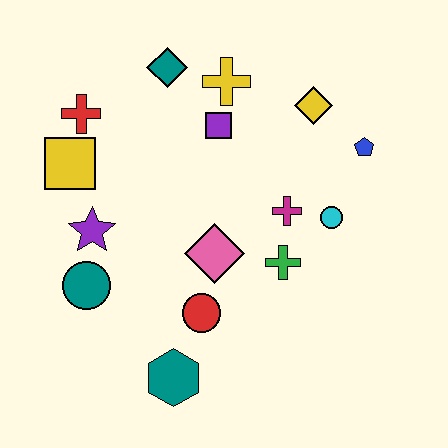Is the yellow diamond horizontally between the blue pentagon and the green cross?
Yes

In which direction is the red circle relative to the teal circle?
The red circle is to the right of the teal circle.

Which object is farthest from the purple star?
The blue pentagon is farthest from the purple star.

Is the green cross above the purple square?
No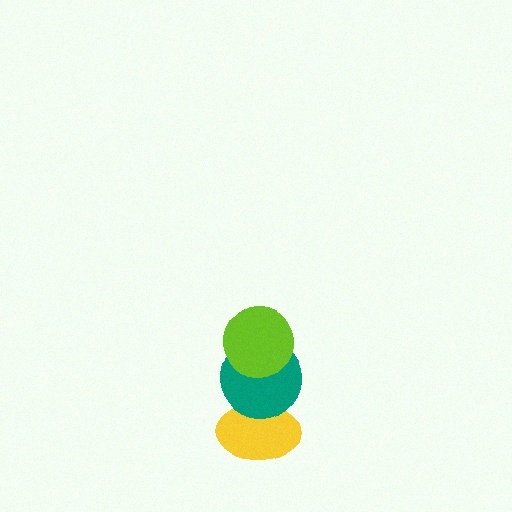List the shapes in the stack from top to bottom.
From top to bottom: the lime circle, the teal circle, the yellow ellipse.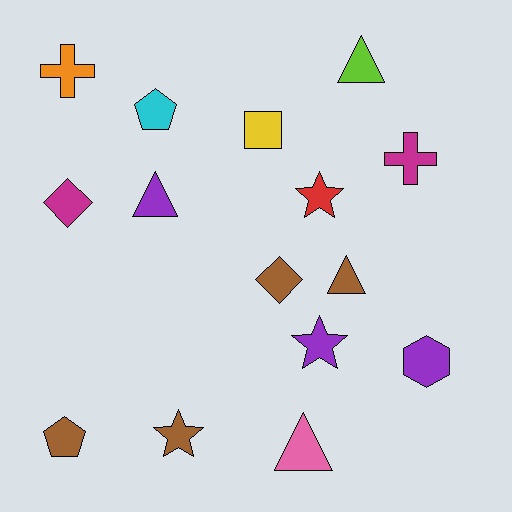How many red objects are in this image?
There is 1 red object.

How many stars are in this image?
There are 3 stars.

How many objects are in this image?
There are 15 objects.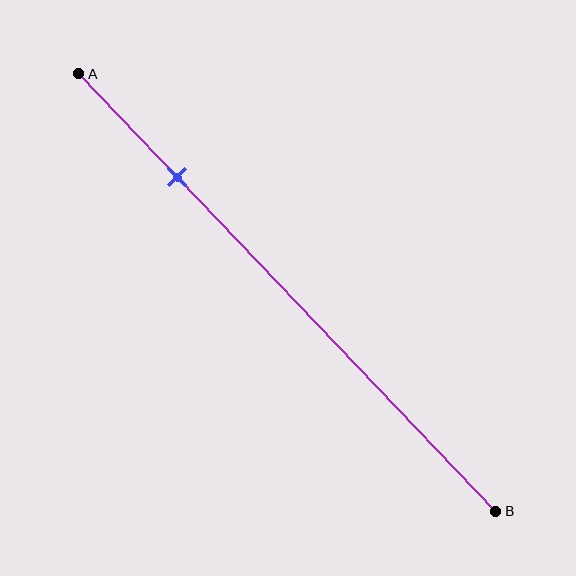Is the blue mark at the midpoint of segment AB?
No, the mark is at about 25% from A, not at the 50% midpoint.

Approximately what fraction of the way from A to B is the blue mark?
The blue mark is approximately 25% of the way from A to B.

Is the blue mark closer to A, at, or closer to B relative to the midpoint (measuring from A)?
The blue mark is closer to point A than the midpoint of segment AB.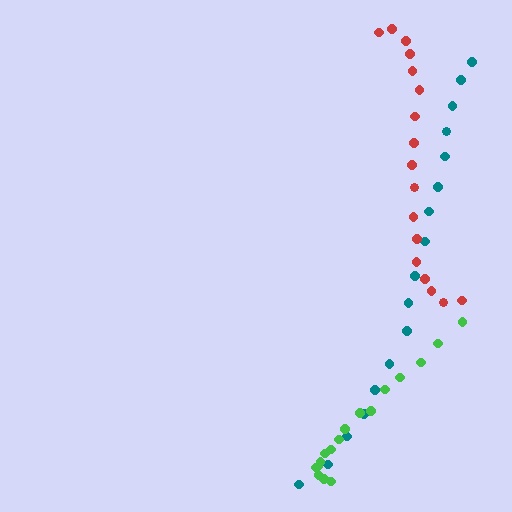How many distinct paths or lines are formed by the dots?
There are 3 distinct paths.